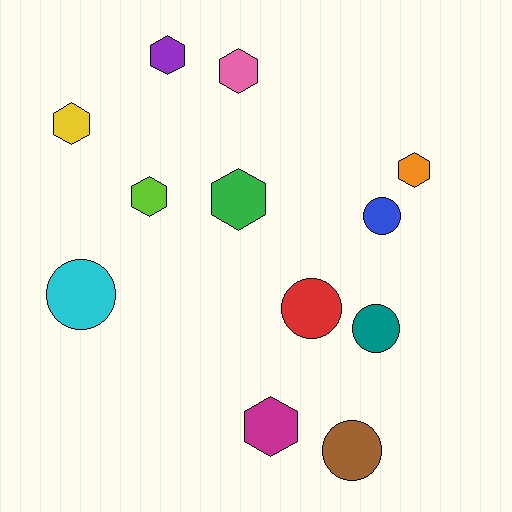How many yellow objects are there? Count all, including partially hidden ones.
There is 1 yellow object.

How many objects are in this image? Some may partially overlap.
There are 12 objects.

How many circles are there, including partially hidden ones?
There are 5 circles.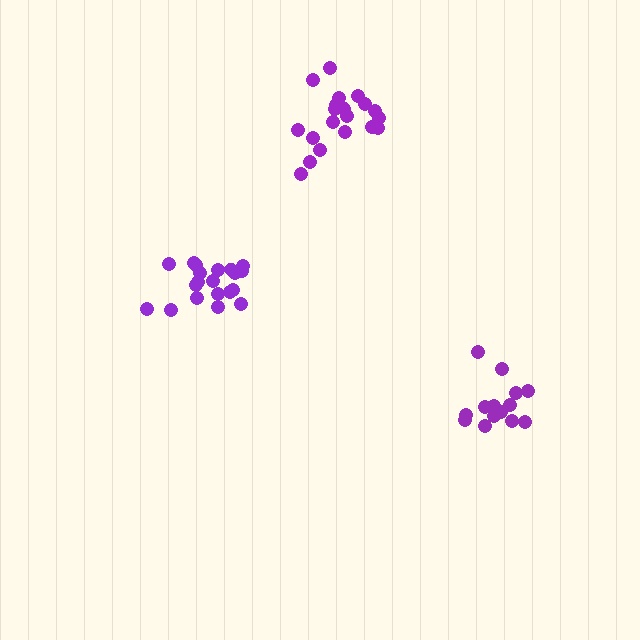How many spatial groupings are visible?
There are 3 spatial groupings.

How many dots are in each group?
Group 1: 21 dots, Group 2: 16 dots, Group 3: 21 dots (58 total).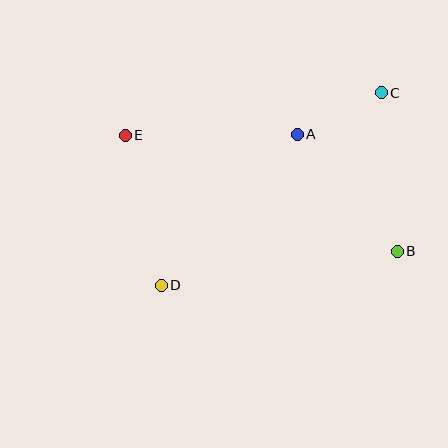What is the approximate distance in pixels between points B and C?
The distance between B and C is approximately 159 pixels.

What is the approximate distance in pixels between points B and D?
The distance between B and D is approximately 239 pixels.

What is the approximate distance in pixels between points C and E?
The distance between C and E is approximately 260 pixels.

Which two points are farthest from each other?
Points B and E are farthest from each other.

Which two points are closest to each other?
Points A and C are closest to each other.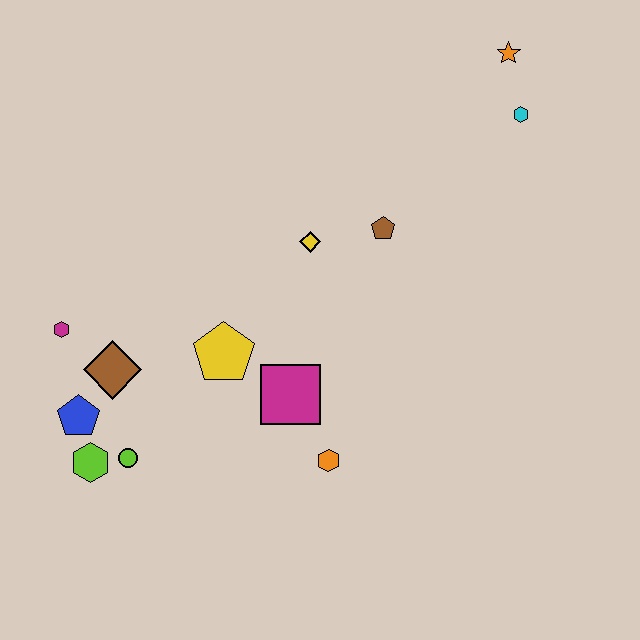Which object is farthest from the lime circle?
The orange star is farthest from the lime circle.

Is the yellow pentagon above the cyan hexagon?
No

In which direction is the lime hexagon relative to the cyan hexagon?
The lime hexagon is to the left of the cyan hexagon.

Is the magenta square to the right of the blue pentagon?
Yes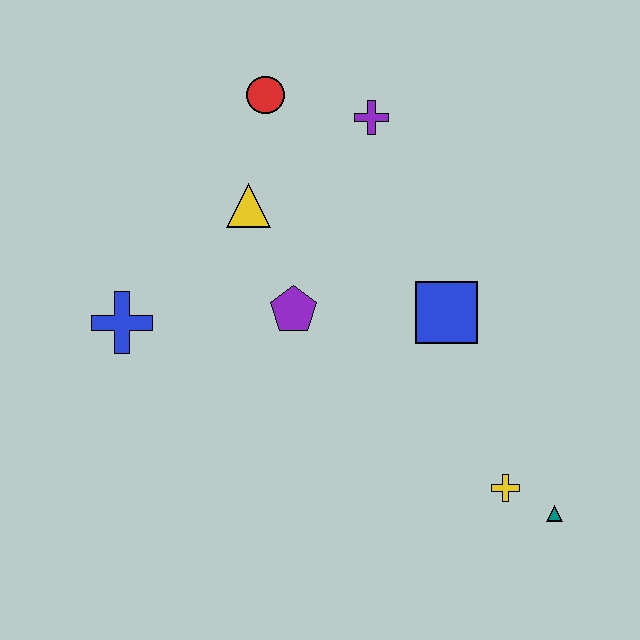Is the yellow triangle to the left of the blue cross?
No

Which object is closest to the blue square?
The purple pentagon is closest to the blue square.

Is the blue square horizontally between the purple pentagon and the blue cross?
No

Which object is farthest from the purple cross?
The teal triangle is farthest from the purple cross.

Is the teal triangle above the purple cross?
No